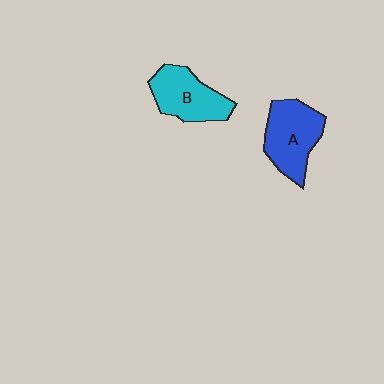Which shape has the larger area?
Shape A (blue).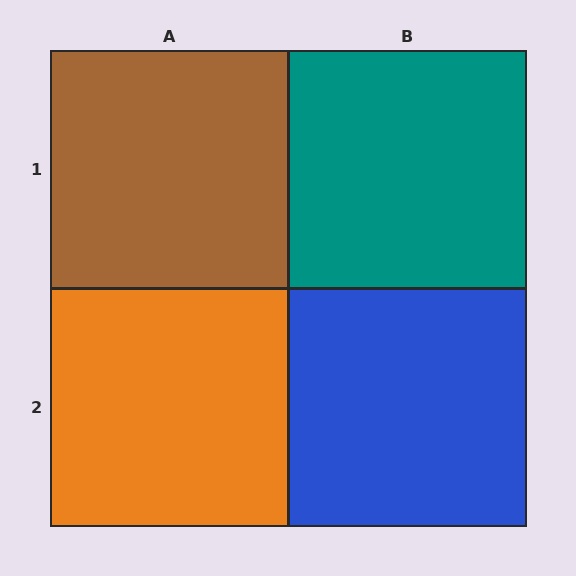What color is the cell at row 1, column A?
Brown.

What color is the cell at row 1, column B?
Teal.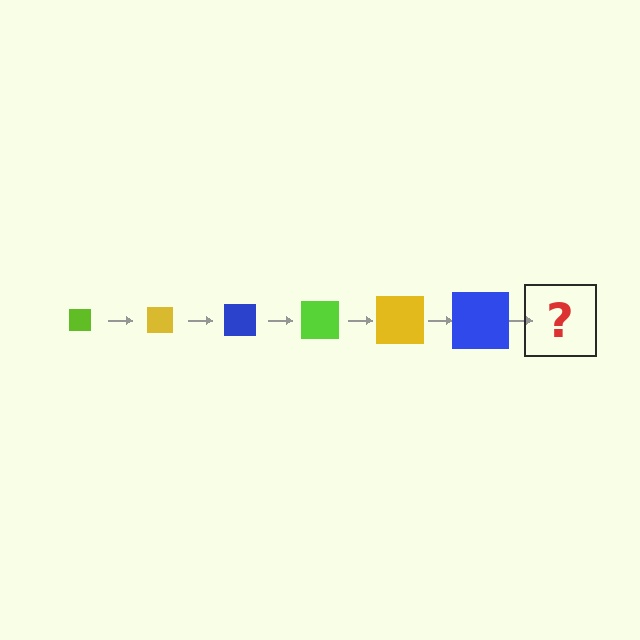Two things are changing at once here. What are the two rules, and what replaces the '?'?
The two rules are that the square grows larger each step and the color cycles through lime, yellow, and blue. The '?' should be a lime square, larger than the previous one.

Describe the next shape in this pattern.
It should be a lime square, larger than the previous one.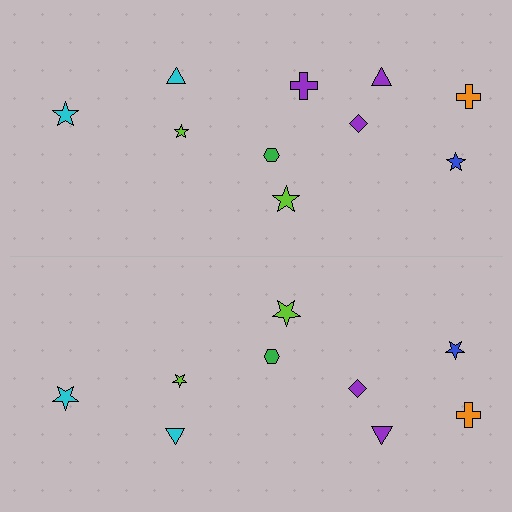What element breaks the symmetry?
A purple cross is missing from the bottom side.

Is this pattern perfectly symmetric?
No, the pattern is not perfectly symmetric. A purple cross is missing from the bottom side.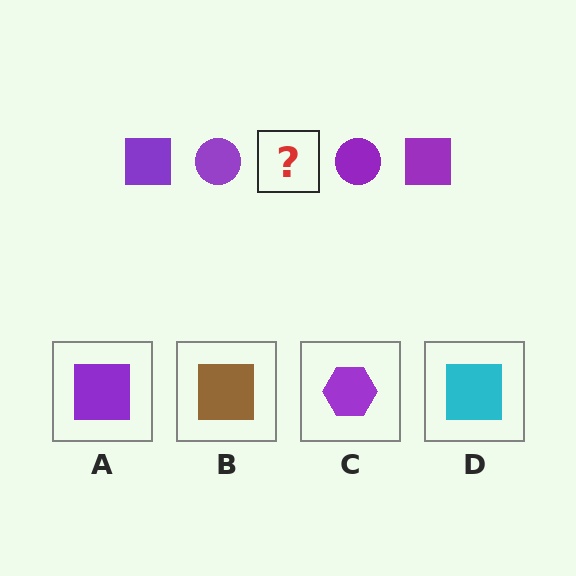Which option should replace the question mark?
Option A.